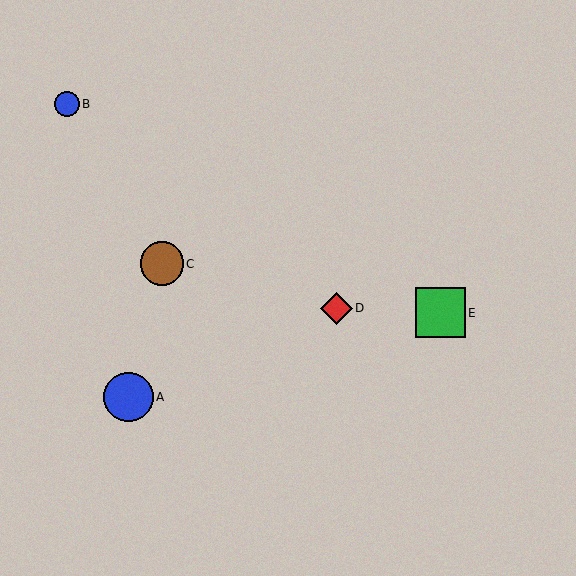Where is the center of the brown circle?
The center of the brown circle is at (162, 264).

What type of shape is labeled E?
Shape E is a green square.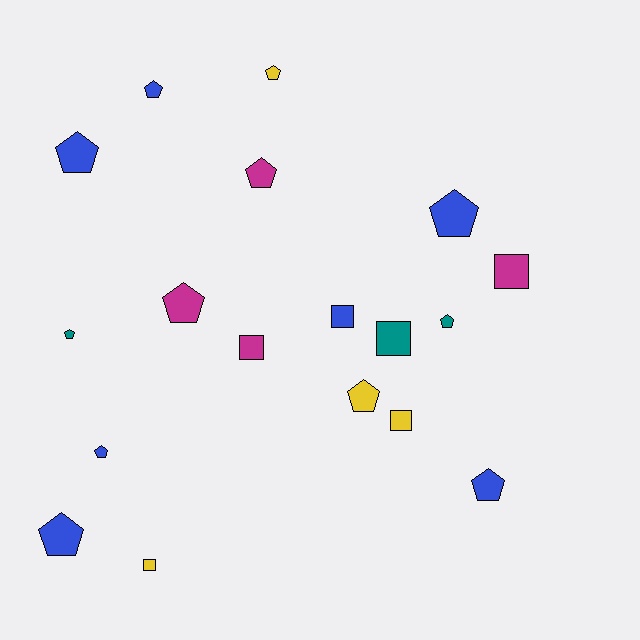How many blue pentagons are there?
There are 6 blue pentagons.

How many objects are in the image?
There are 18 objects.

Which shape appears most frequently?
Pentagon, with 12 objects.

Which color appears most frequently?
Blue, with 7 objects.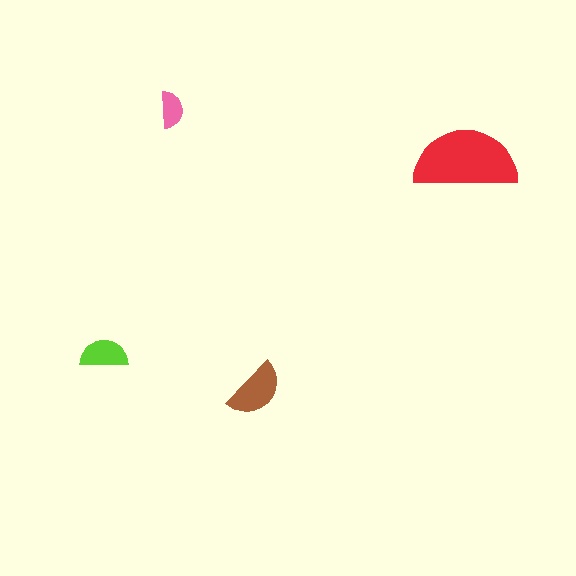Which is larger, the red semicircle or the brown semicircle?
The red one.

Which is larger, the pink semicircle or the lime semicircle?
The lime one.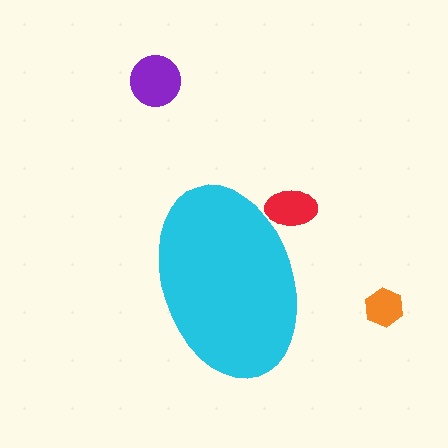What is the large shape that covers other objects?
A cyan ellipse.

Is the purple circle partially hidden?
No, the purple circle is fully visible.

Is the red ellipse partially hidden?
Yes, the red ellipse is partially hidden behind the cyan ellipse.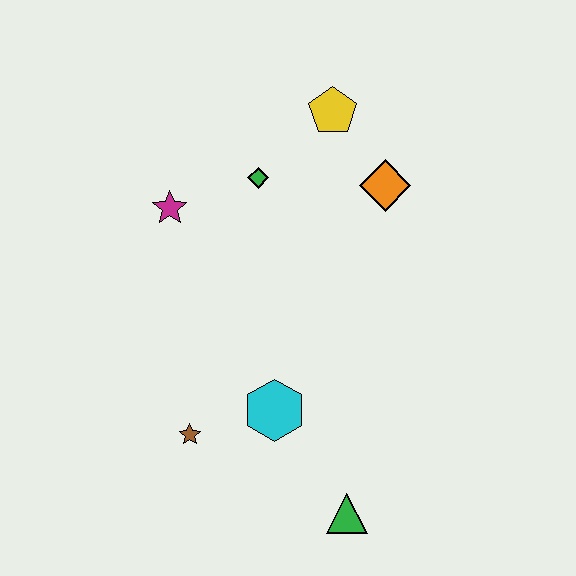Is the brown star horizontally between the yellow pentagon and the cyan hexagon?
No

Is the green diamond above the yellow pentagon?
No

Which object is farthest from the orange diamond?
The green triangle is farthest from the orange diamond.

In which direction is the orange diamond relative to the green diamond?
The orange diamond is to the right of the green diamond.